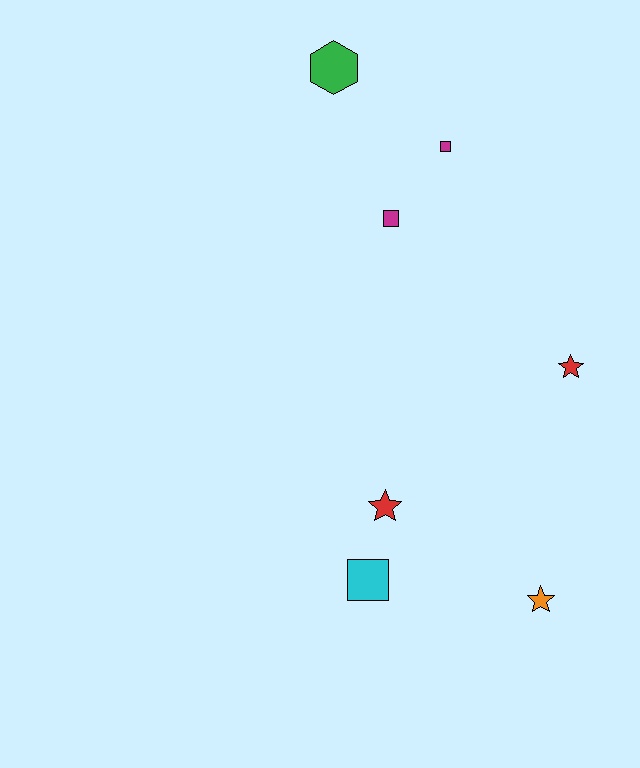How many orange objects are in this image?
There is 1 orange object.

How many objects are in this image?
There are 7 objects.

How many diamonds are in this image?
There are no diamonds.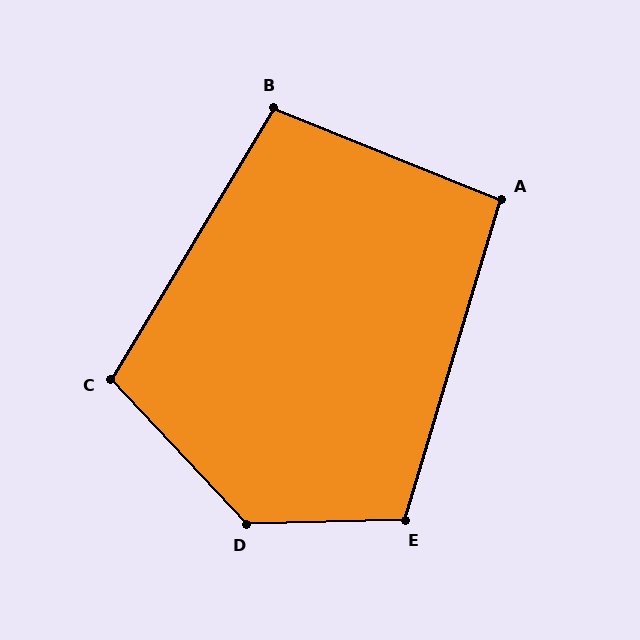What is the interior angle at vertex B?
Approximately 99 degrees (obtuse).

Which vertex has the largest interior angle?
D, at approximately 131 degrees.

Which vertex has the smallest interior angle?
A, at approximately 95 degrees.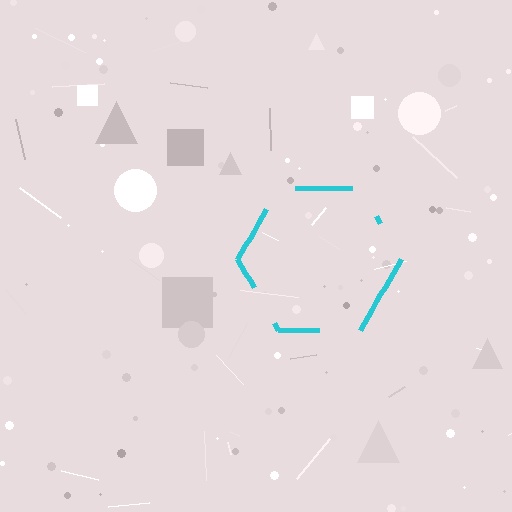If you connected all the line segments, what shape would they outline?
They would outline a hexagon.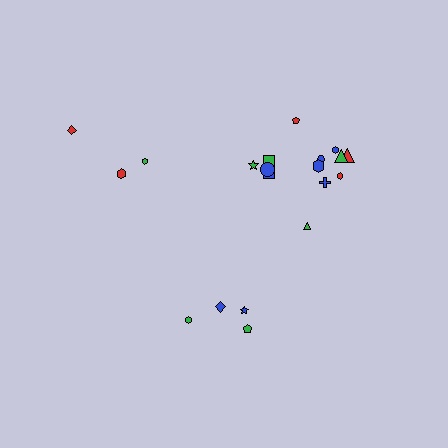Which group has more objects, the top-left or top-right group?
The top-right group.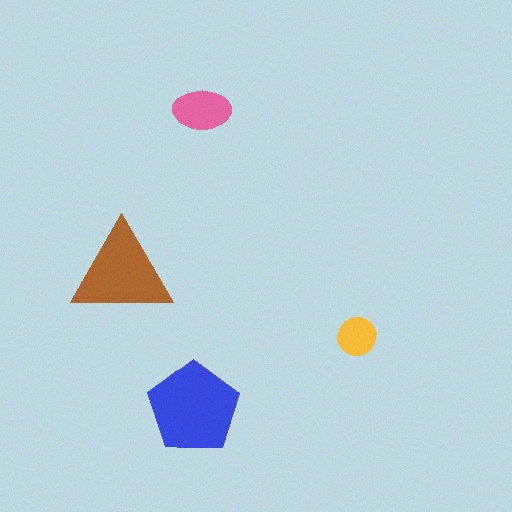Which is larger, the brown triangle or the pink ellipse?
The brown triangle.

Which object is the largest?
The blue pentagon.